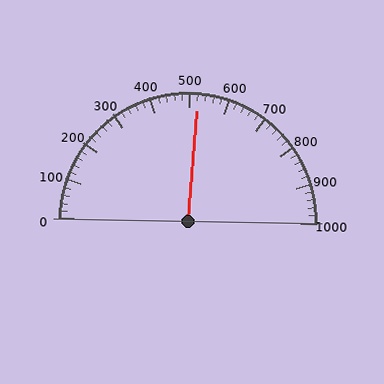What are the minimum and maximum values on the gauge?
The gauge ranges from 0 to 1000.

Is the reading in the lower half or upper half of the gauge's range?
The reading is in the upper half of the range (0 to 1000).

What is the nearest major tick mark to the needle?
The nearest major tick mark is 500.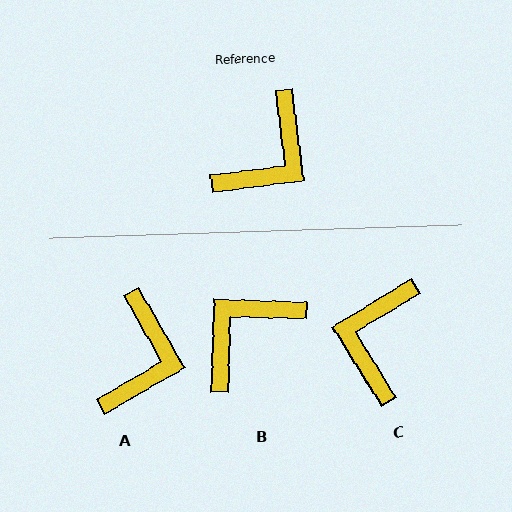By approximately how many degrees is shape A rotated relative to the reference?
Approximately 23 degrees counter-clockwise.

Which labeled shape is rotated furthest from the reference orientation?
B, about 171 degrees away.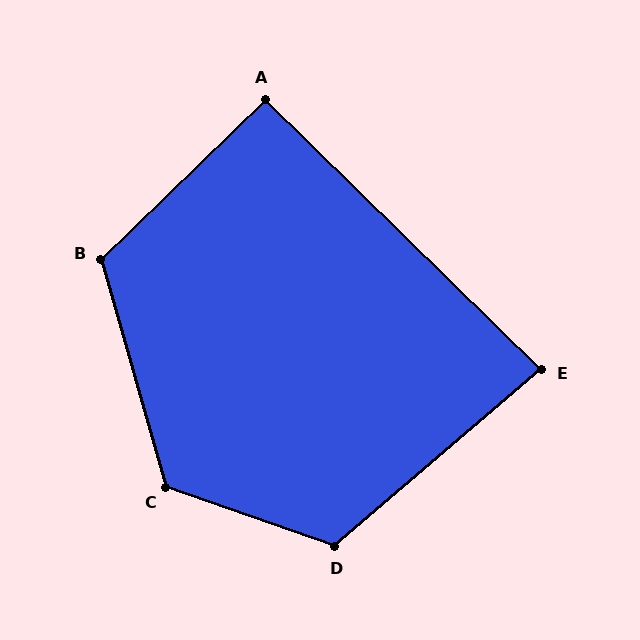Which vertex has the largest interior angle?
C, at approximately 125 degrees.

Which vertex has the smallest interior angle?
E, at approximately 85 degrees.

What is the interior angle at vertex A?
Approximately 91 degrees (approximately right).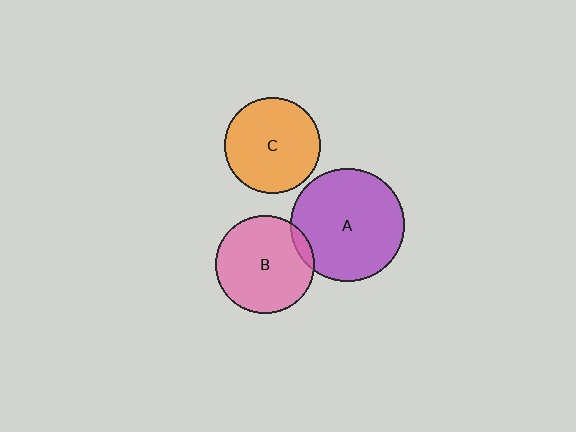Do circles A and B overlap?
Yes.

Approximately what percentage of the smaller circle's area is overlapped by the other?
Approximately 5%.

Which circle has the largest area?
Circle A (purple).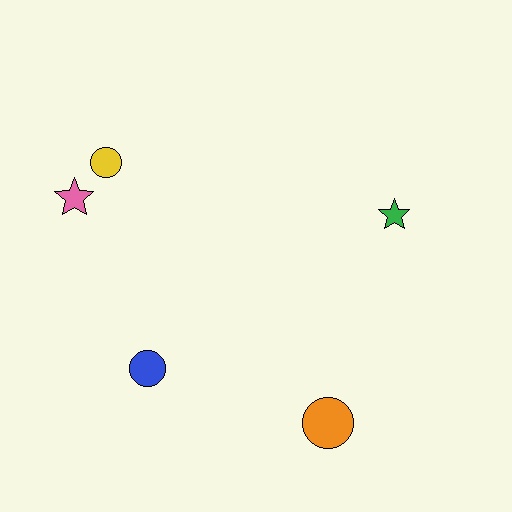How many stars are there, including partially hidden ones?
There are 2 stars.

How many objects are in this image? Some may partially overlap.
There are 5 objects.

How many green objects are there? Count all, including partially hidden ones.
There is 1 green object.